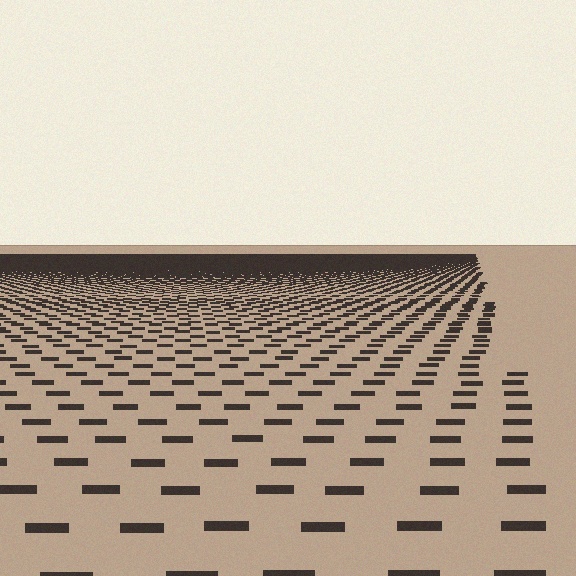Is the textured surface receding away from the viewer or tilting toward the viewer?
The surface is receding away from the viewer. Texture elements get smaller and denser toward the top.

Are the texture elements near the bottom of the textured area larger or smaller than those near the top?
Larger. Near the bottom, elements are closer to the viewer and appear at a bigger on-screen size.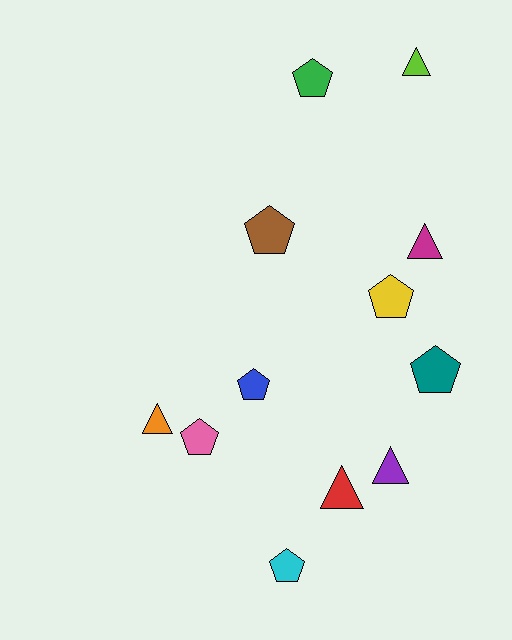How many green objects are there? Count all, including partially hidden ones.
There is 1 green object.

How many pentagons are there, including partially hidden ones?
There are 7 pentagons.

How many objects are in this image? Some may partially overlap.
There are 12 objects.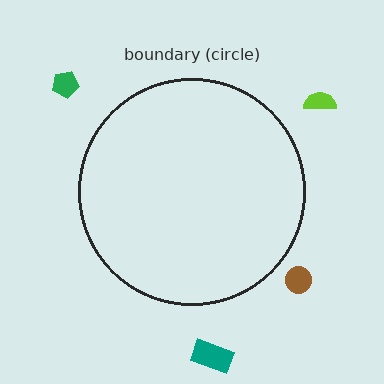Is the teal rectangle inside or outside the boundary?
Outside.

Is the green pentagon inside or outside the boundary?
Outside.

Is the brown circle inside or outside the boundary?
Outside.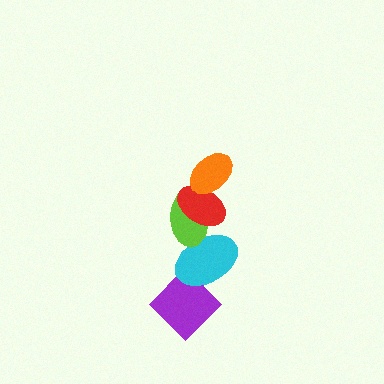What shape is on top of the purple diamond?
The cyan ellipse is on top of the purple diamond.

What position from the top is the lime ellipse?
The lime ellipse is 3rd from the top.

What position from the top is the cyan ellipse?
The cyan ellipse is 4th from the top.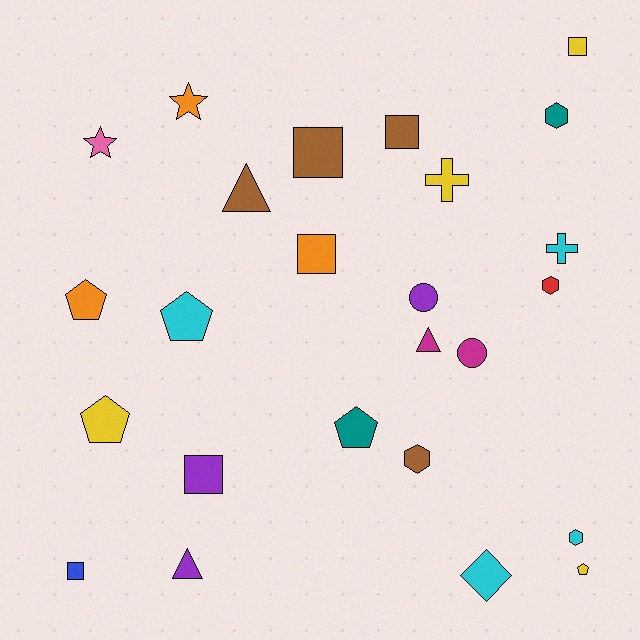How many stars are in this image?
There are 2 stars.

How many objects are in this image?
There are 25 objects.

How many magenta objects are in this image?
There are 2 magenta objects.